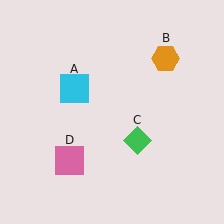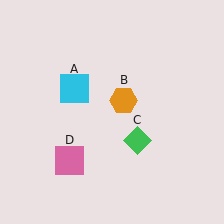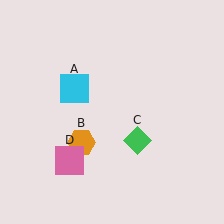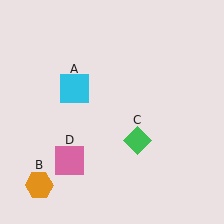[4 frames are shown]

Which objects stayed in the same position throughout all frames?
Cyan square (object A) and green diamond (object C) and pink square (object D) remained stationary.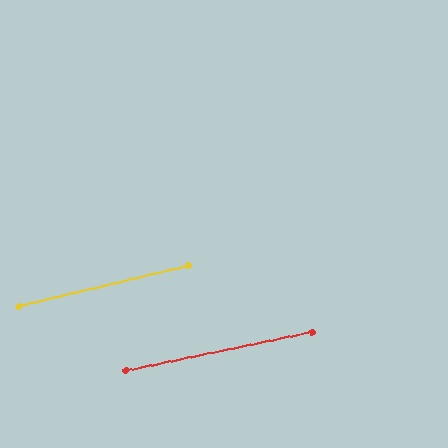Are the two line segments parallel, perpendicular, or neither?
Parallel — their directions differ by only 1.7°.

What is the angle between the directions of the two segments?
Approximately 2 degrees.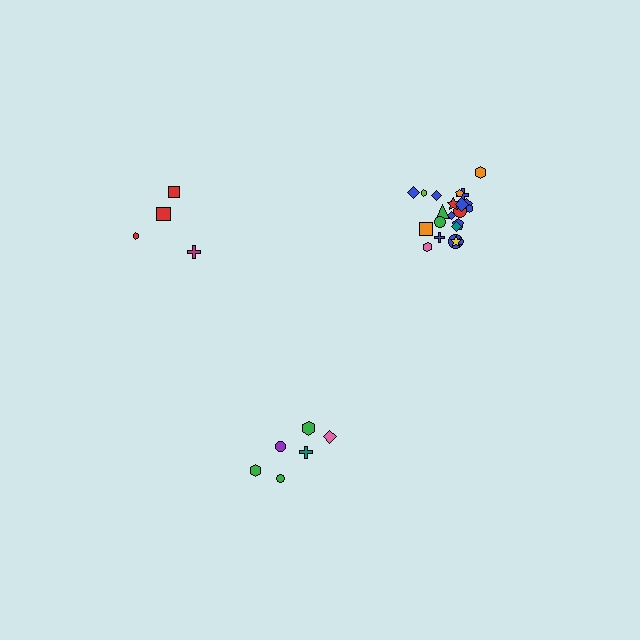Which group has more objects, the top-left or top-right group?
The top-right group.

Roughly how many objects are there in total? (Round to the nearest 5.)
Roughly 30 objects in total.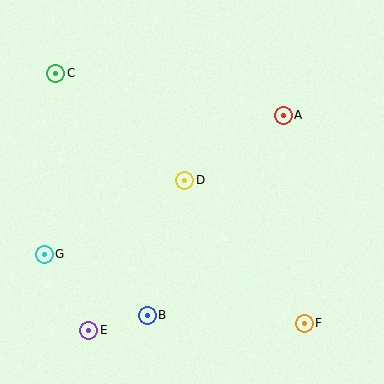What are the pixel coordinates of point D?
Point D is at (185, 180).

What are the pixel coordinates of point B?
Point B is at (147, 315).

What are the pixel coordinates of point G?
Point G is at (44, 254).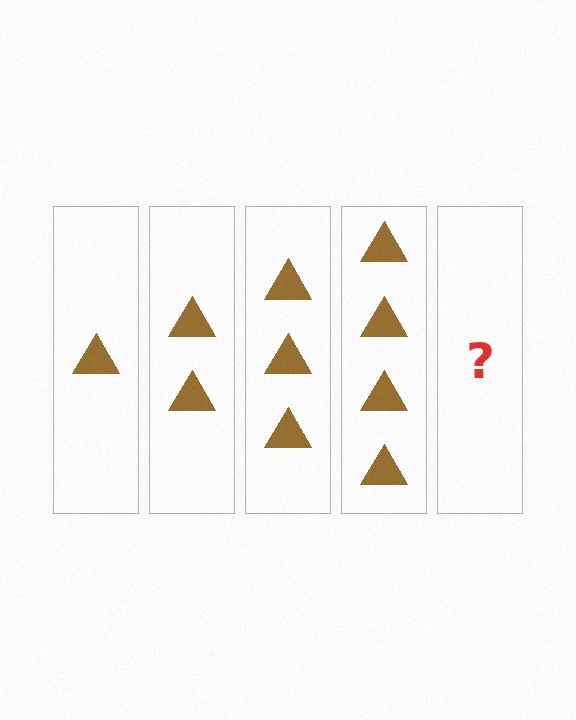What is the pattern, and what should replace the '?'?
The pattern is that each step adds one more triangle. The '?' should be 5 triangles.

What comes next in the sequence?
The next element should be 5 triangles.